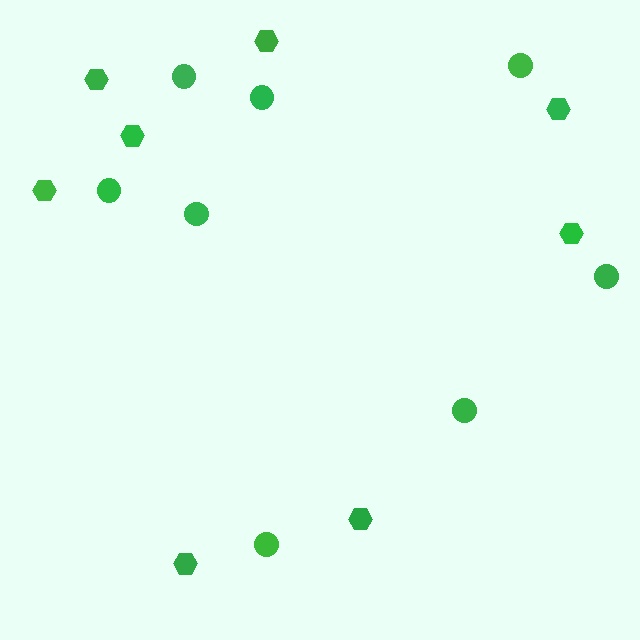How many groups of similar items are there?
There are 2 groups: one group of hexagons (8) and one group of circles (8).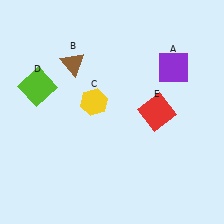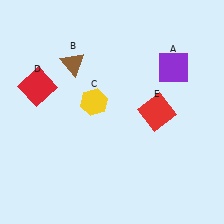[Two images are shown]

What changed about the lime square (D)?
In Image 1, D is lime. In Image 2, it changed to red.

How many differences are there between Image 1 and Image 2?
There is 1 difference between the two images.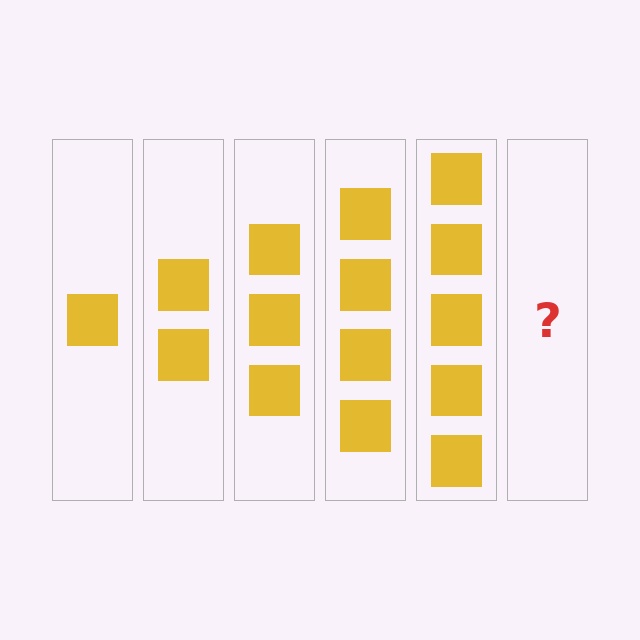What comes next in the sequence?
The next element should be 6 squares.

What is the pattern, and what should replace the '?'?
The pattern is that each step adds one more square. The '?' should be 6 squares.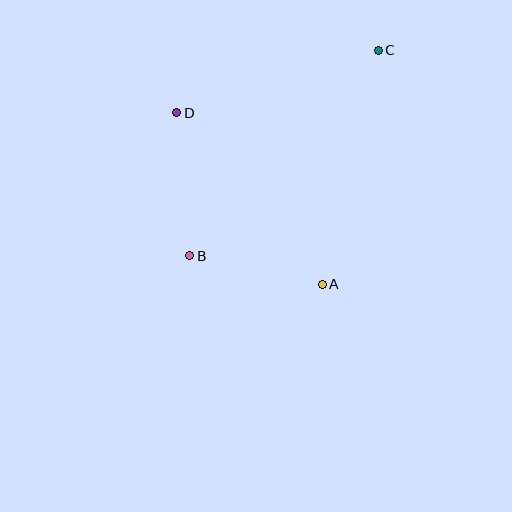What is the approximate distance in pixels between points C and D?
The distance between C and D is approximately 211 pixels.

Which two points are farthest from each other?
Points B and C are farthest from each other.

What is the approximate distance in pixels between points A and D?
The distance between A and D is approximately 225 pixels.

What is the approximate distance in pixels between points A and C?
The distance between A and C is approximately 241 pixels.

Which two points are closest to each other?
Points A and B are closest to each other.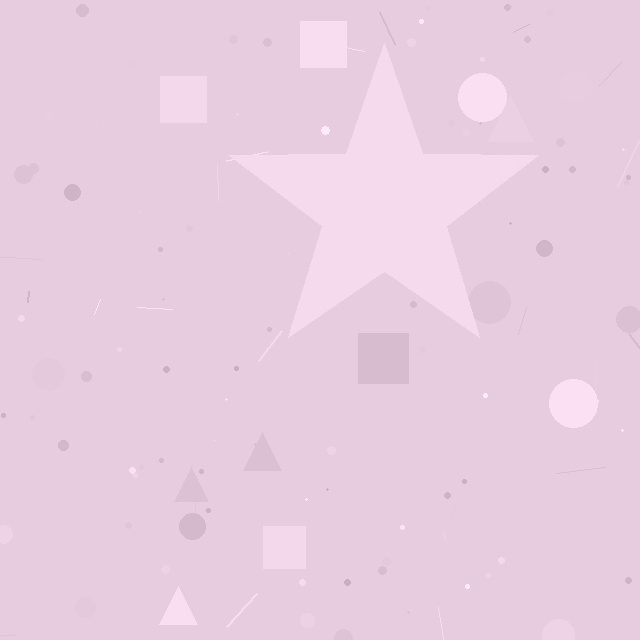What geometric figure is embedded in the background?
A star is embedded in the background.